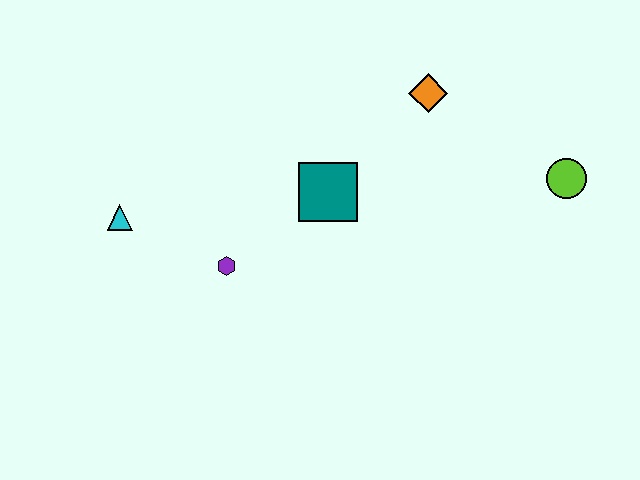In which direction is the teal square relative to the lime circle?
The teal square is to the left of the lime circle.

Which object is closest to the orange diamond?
The teal square is closest to the orange diamond.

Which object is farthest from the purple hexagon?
The lime circle is farthest from the purple hexagon.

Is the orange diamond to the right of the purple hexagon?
Yes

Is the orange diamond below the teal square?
No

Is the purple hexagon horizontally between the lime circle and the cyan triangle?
Yes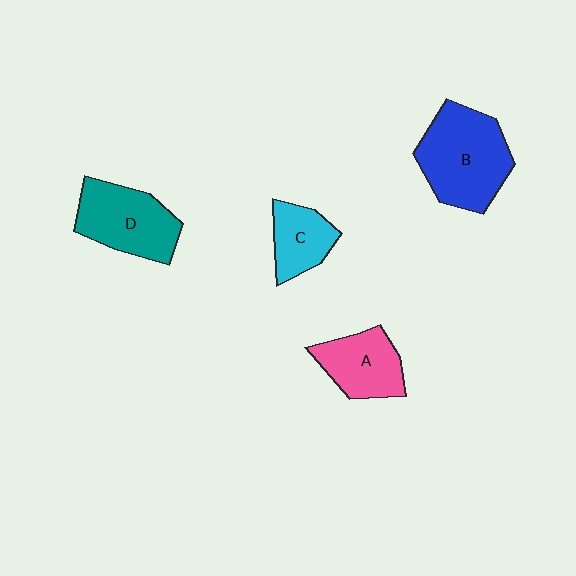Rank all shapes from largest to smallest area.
From largest to smallest: B (blue), D (teal), A (pink), C (cyan).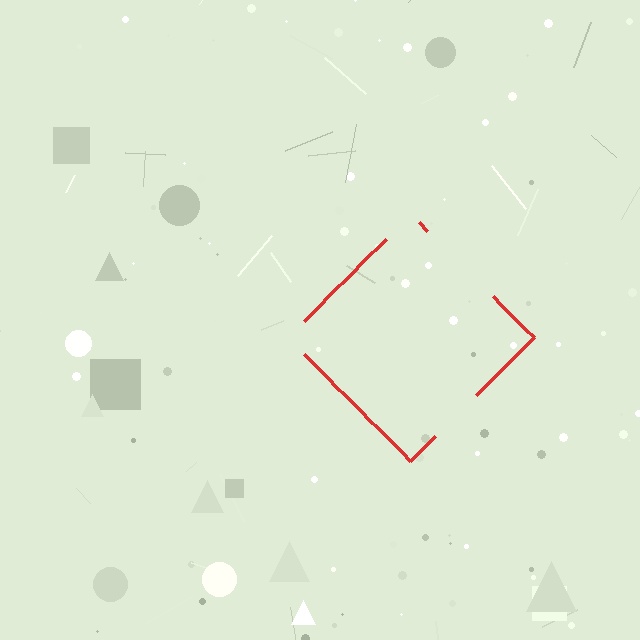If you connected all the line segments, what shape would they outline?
They would outline a diamond.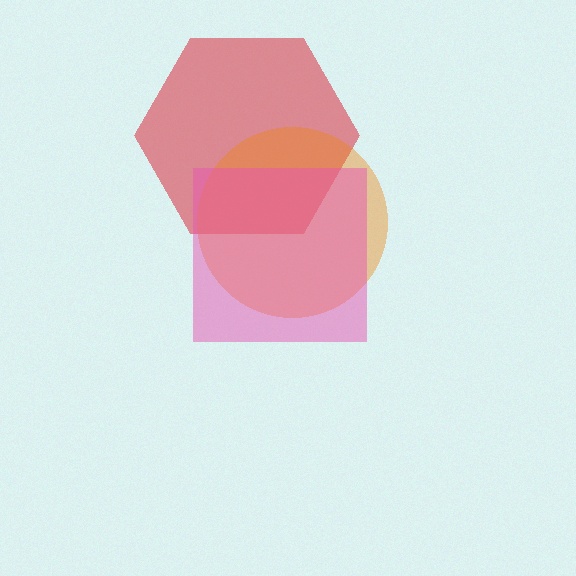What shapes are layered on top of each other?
The layered shapes are: a red hexagon, an orange circle, a pink square.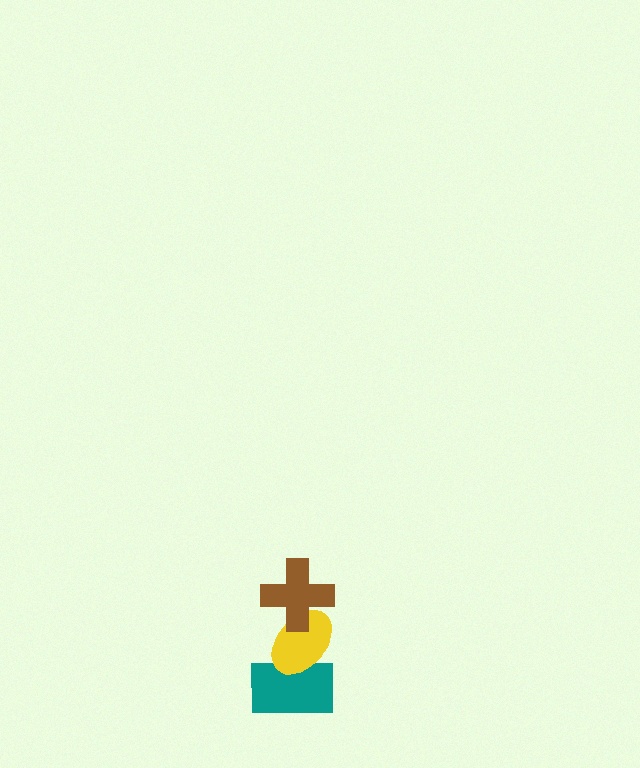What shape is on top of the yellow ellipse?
The brown cross is on top of the yellow ellipse.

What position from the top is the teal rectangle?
The teal rectangle is 3rd from the top.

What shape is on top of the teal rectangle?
The yellow ellipse is on top of the teal rectangle.